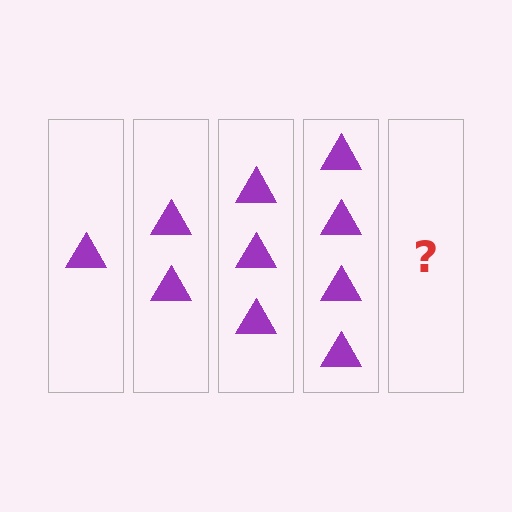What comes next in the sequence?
The next element should be 5 triangles.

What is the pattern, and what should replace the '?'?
The pattern is that each step adds one more triangle. The '?' should be 5 triangles.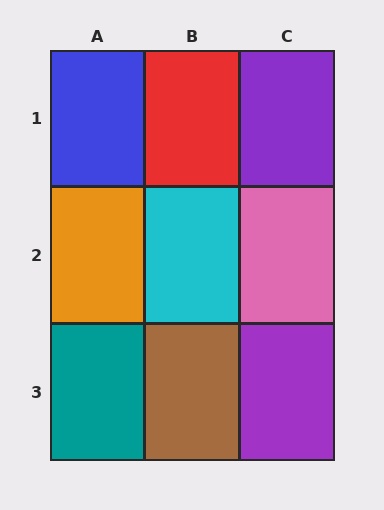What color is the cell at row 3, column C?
Purple.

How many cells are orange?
1 cell is orange.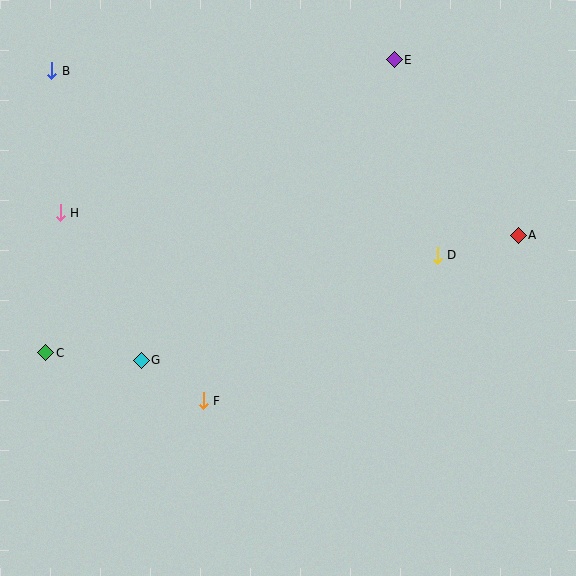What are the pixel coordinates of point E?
Point E is at (394, 60).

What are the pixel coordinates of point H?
Point H is at (60, 213).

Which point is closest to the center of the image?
Point F at (203, 401) is closest to the center.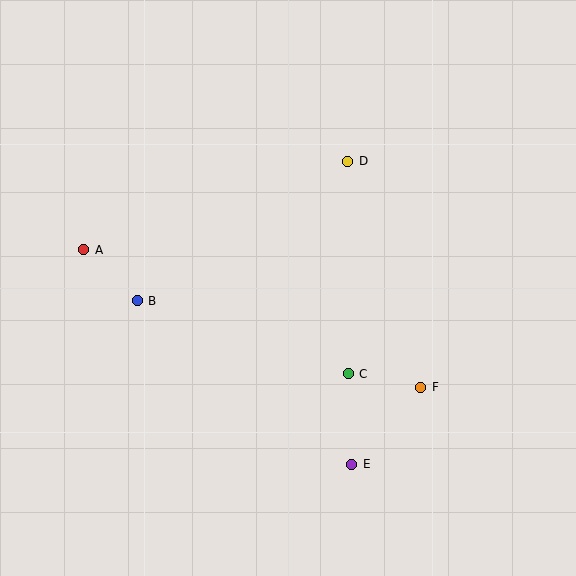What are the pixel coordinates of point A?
Point A is at (84, 250).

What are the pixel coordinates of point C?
Point C is at (348, 374).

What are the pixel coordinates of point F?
Point F is at (421, 387).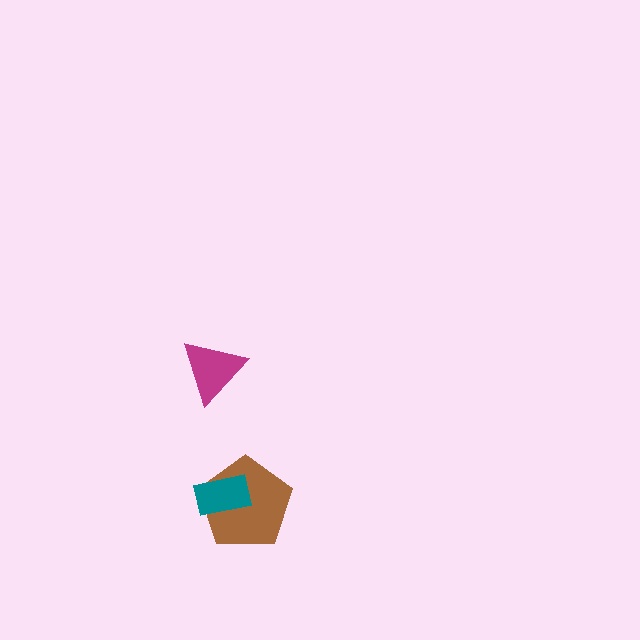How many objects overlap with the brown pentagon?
1 object overlaps with the brown pentagon.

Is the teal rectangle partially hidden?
No, no other shape covers it.